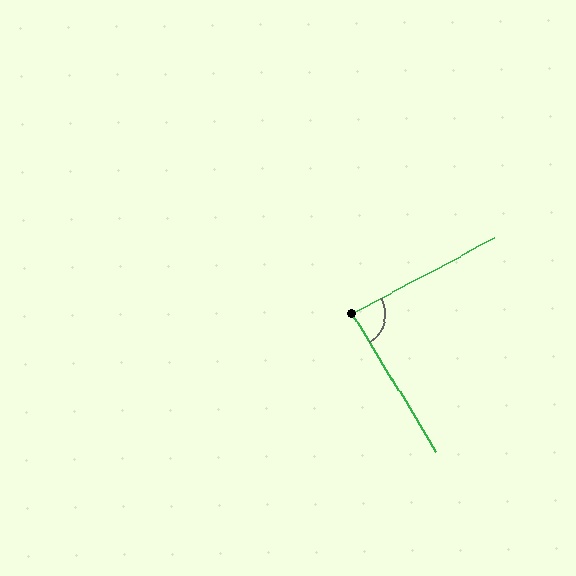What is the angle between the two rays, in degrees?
Approximately 87 degrees.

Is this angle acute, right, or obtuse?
It is approximately a right angle.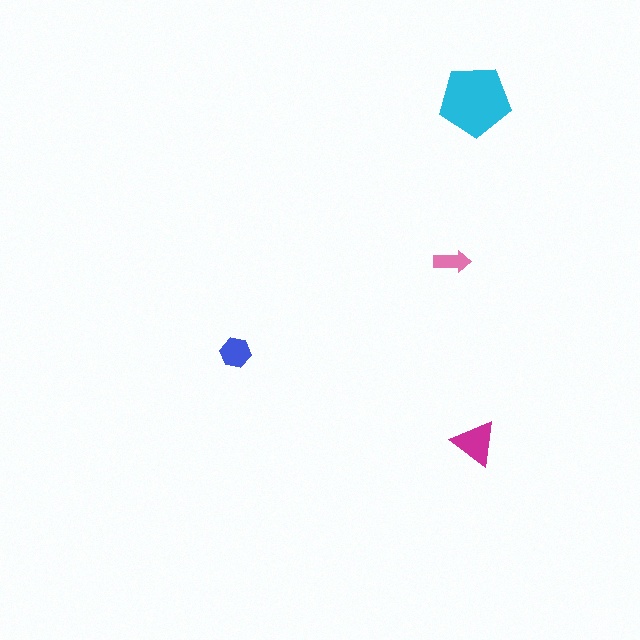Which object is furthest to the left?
The blue hexagon is leftmost.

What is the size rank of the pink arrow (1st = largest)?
4th.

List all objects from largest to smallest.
The cyan pentagon, the magenta triangle, the blue hexagon, the pink arrow.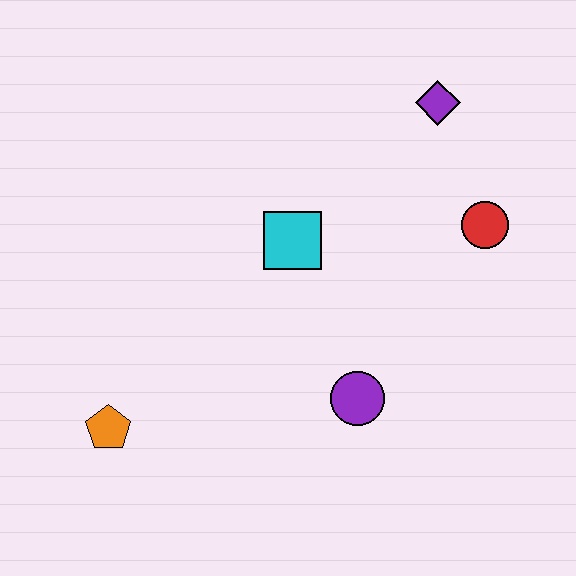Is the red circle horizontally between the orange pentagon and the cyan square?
No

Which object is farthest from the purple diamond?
The orange pentagon is farthest from the purple diamond.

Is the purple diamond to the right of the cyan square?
Yes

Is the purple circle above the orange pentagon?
Yes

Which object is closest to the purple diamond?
The red circle is closest to the purple diamond.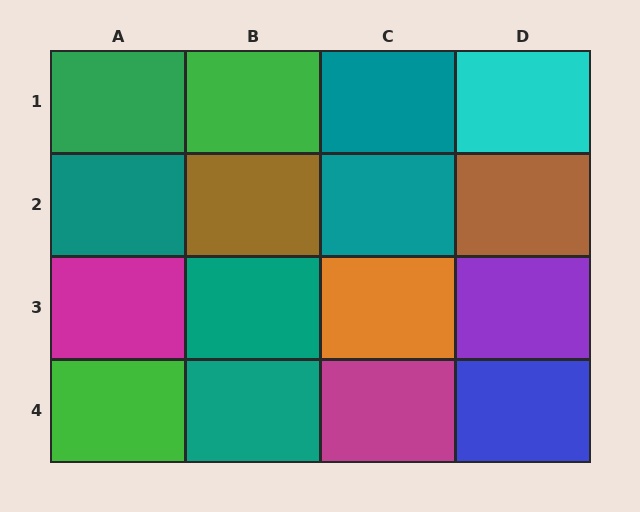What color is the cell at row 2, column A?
Teal.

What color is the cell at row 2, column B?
Brown.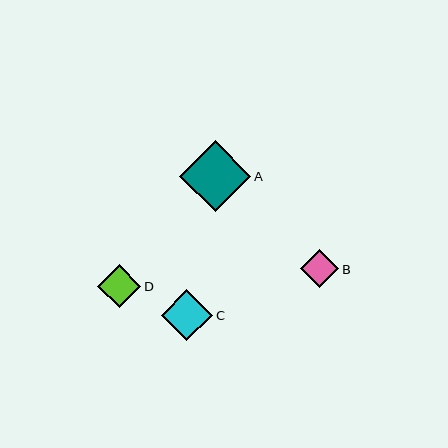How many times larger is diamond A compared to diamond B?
Diamond A is approximately 1.8 times the size of diamond B.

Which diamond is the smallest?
Diamond B is the smallest with a size of approximately 39 pixels.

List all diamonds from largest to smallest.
From largest to smallest: A, C, D, B.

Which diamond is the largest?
Diamond A is the largest with a size of approximately 71 pixels.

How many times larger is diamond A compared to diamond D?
Diamond A is approximately 1.7 times the size of diamond D.